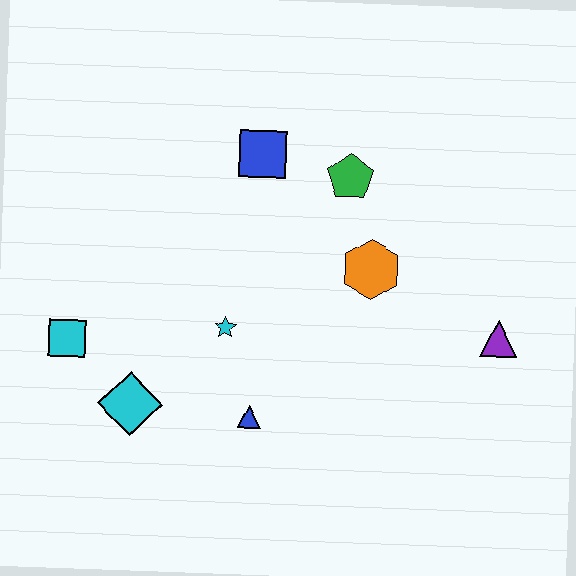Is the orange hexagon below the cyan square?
No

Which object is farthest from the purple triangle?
The cyan square is farthest from the purple triangle.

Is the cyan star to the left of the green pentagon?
Yes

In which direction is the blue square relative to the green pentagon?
The blue square is to the left of the green pentagon.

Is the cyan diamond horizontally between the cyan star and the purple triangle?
No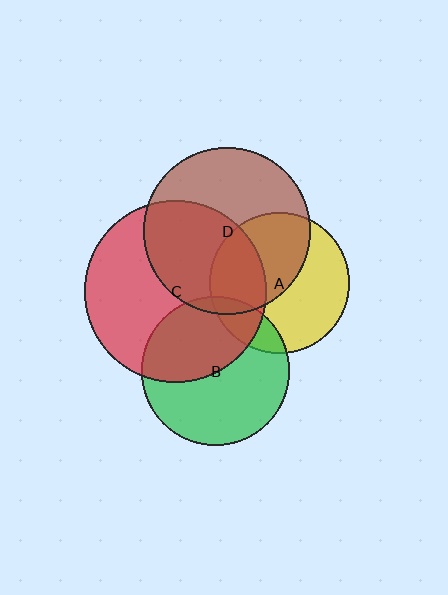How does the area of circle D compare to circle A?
Approximately 1.4 times.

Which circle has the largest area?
Circle C (red).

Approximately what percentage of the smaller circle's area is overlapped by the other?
Approximately 15%.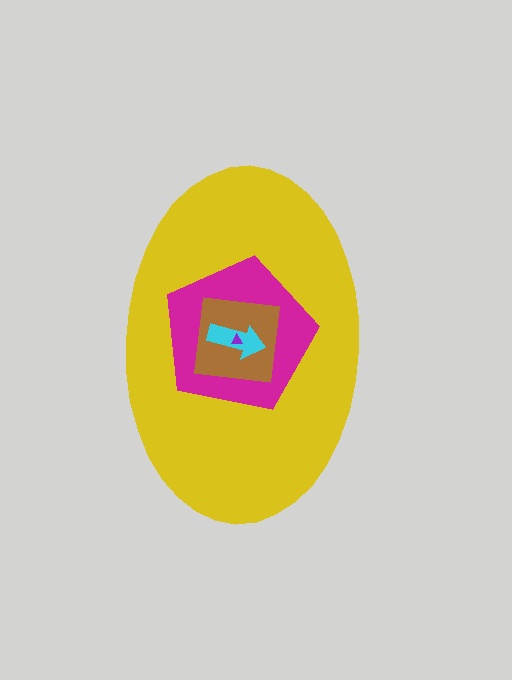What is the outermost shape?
The yellow ellipse.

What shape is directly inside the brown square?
The cyan arrow.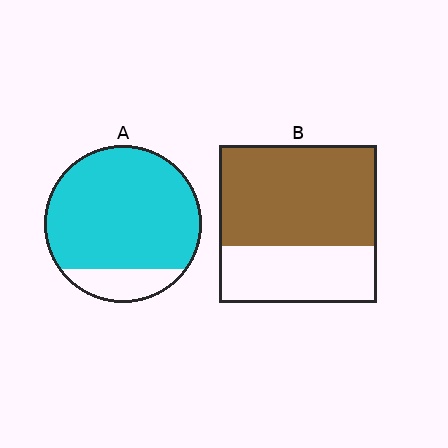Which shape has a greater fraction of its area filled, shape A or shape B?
Shape A.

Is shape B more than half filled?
Yes.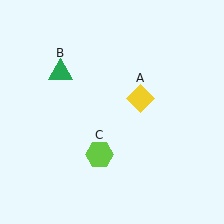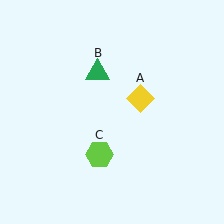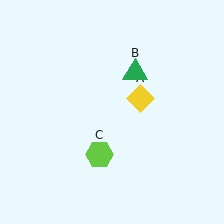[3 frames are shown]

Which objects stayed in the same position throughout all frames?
Yellow diamond (object A) and lime hexagon (object C) remained stationary.